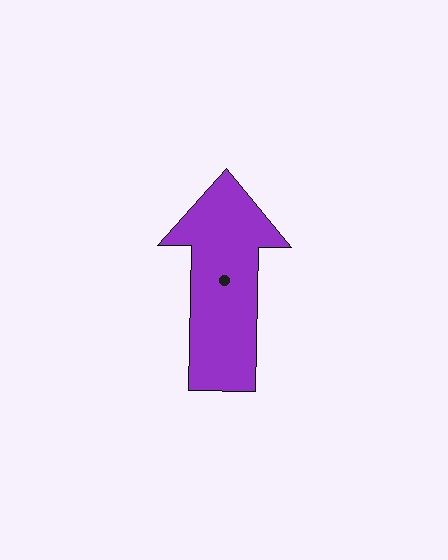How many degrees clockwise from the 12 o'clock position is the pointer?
Approximately 1 degrees.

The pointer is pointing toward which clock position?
Roughly 12 o'clock.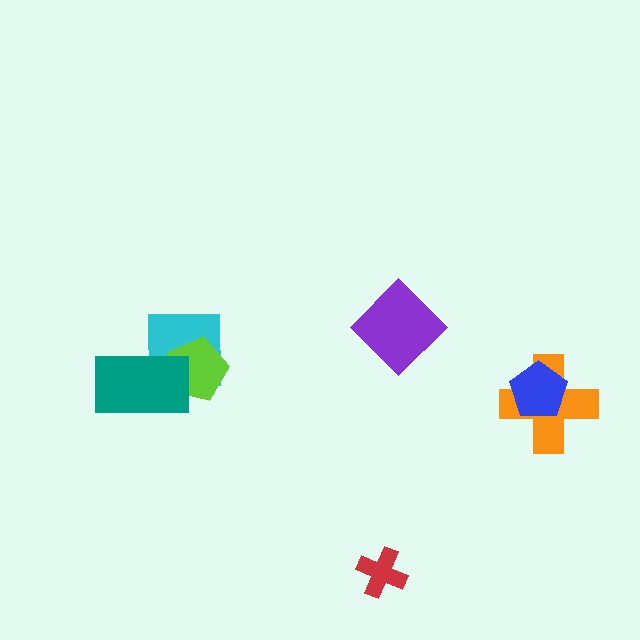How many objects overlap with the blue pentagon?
1 object overlaps with the blue pentagon.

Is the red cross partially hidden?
No, no other shape covers it.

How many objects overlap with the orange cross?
1 object overlaps with the orange cross.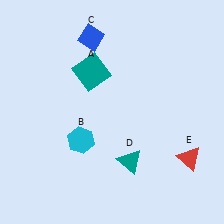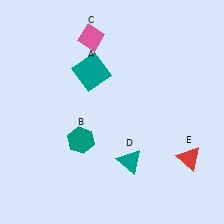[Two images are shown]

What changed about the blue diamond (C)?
In Image 1, C is blue. In Image 2, it changed to pink.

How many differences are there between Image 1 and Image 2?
There are 2 differences between the two images.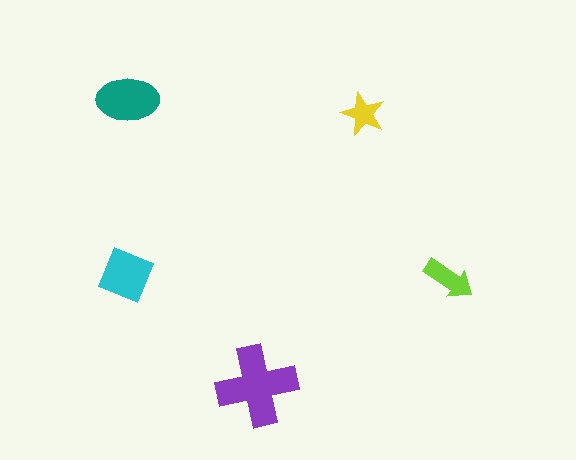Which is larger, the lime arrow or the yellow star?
The lime arrow.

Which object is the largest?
The purple cross.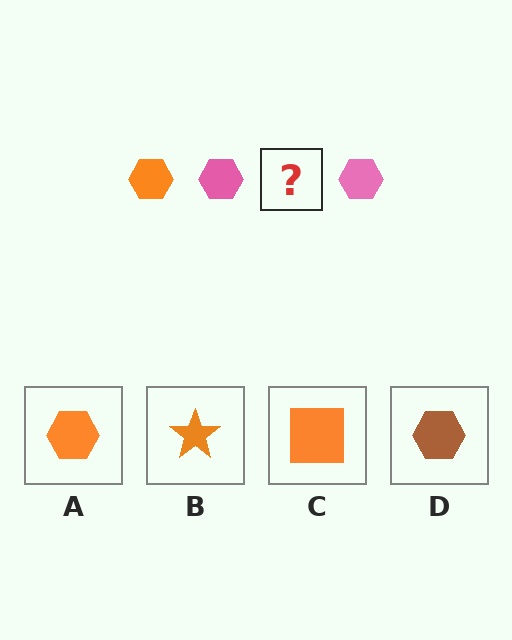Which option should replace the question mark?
Option A.